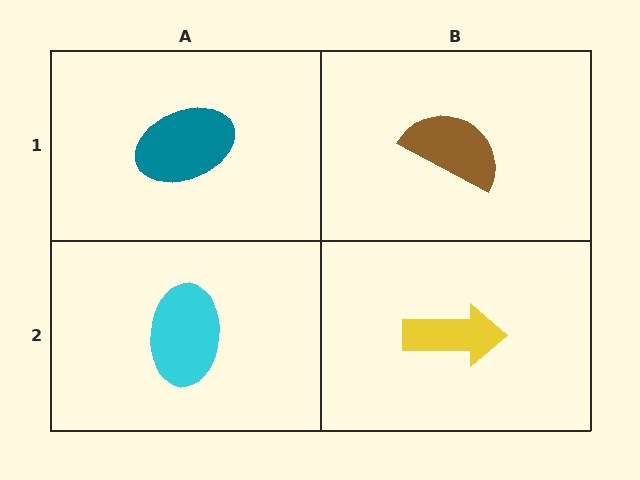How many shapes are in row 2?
2 shapes.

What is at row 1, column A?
A teal ellipse.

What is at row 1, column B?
A brown semicircle.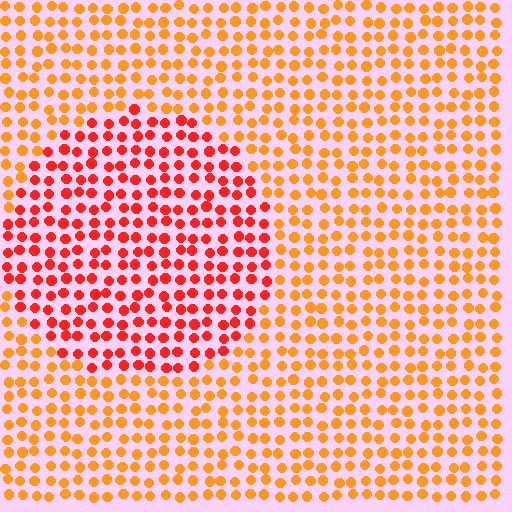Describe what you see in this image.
The image is filled with small orange elements in a uniform arrangement. A circle-shaped region is visible where the elements are tinted to a slightly different hue, forming a subtle color boundary.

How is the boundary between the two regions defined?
The boundary is defined purely by a slight shift in hue (about 32 degrees). Spacing, size, and orientation are identical on both sides.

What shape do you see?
I see a circle.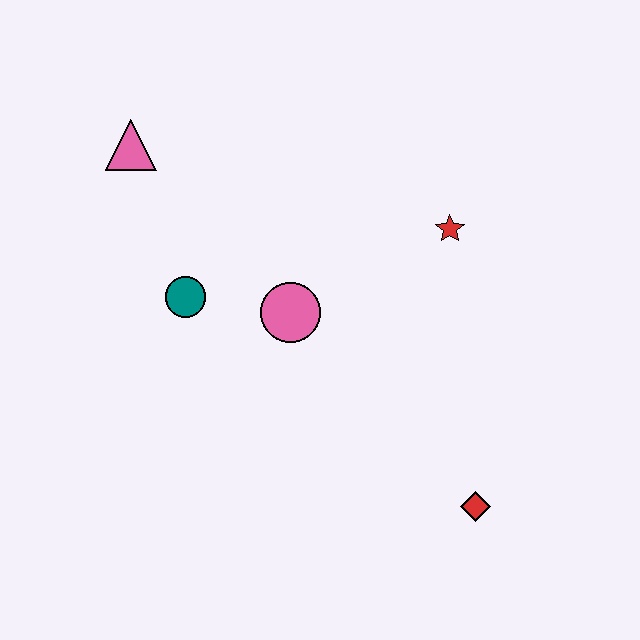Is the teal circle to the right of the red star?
No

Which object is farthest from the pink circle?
The red diamond is farthest from the pink circle.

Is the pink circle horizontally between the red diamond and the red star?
No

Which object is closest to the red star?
The pink circle is closest to the red star.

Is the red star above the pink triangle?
No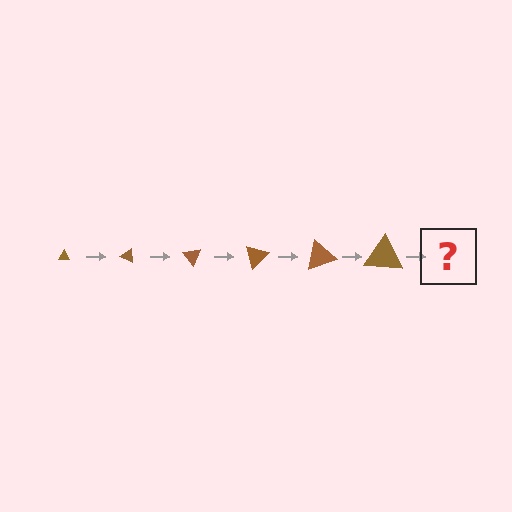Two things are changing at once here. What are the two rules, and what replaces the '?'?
The two rules are that the triangle grows larger each step and it rotates 25 degrees each step. The '?' should be a triangle, larger than the previous one and rotated 150 degrees from the start.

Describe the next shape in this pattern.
It should be a triangle, larger than the previous one and rotated 150 degrees from the start.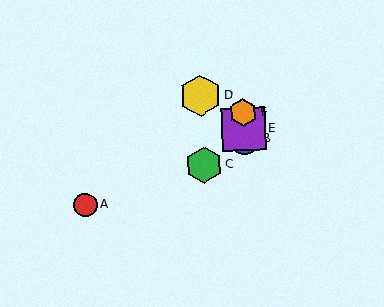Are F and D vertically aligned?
No, F is at x≈243 and D is at x≈200.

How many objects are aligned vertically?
3 objects (B, E, F) are aligned vertically.